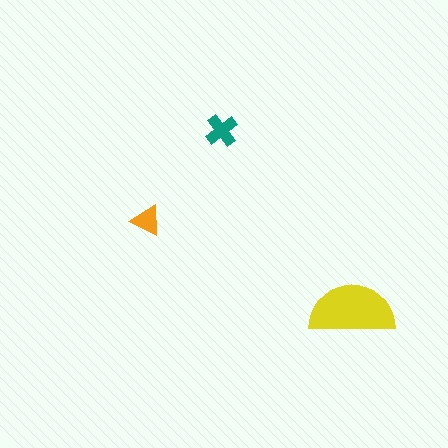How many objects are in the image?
There are 3 objects in the image.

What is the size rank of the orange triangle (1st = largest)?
3rd.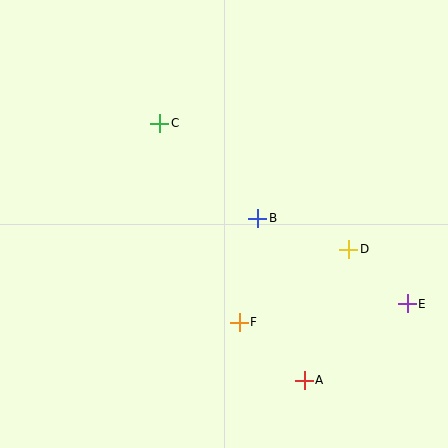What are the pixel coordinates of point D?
Point D is at (349, 249).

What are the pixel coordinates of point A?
Point A is at (304, 380).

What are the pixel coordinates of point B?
Point B is at (258, 218).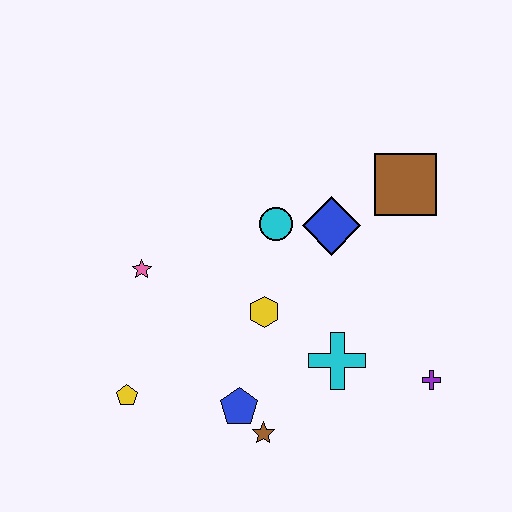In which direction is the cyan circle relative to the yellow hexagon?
The cyan circle is above the yellow hexagon.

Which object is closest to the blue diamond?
The cyan circle is closest to the blue diamond.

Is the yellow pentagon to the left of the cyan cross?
Yes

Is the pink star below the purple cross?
No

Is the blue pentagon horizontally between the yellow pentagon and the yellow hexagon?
Yes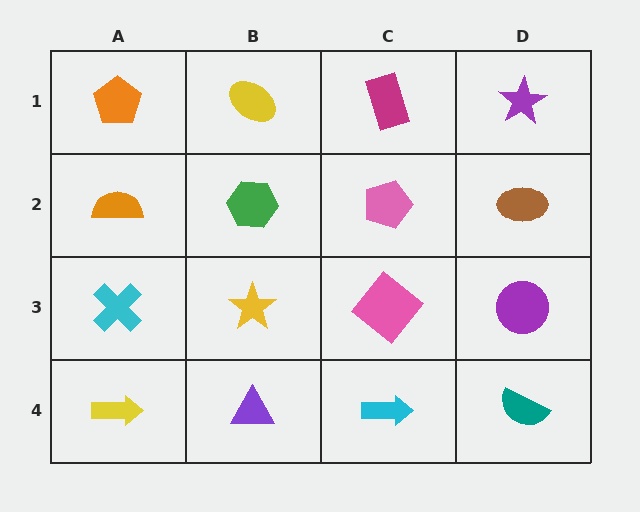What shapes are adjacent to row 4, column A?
A cyan cross (row 3, column A), a purple triangle (row 4, column B).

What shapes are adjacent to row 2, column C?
A magenta rectangle (row 1, column C), a pink diamond (row 3, column C), a green hexagon (row 2, column B), a brown ellipse (row 2, column D).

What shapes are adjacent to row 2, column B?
A yellow ellipse (row 1, column B), a yellow star (row 3, column B), an orange semicircle (row 2, column A), a pink pentagon (row 2, column C).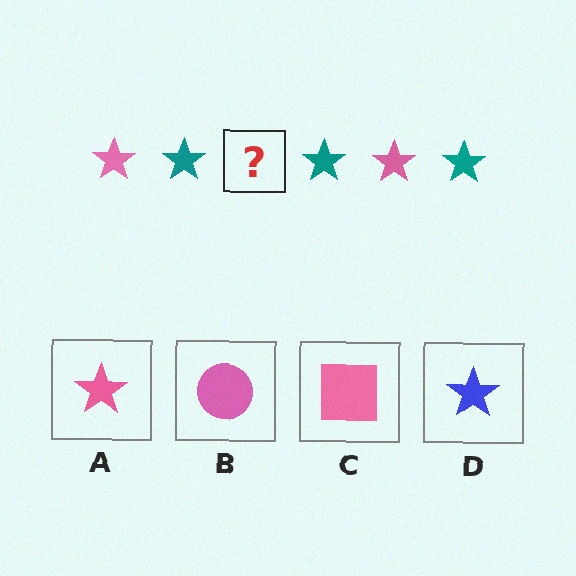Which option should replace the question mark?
Option A.